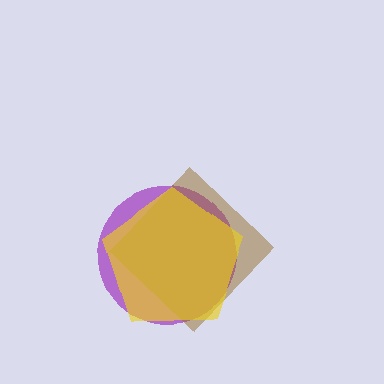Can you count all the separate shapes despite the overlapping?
Yes, there are 3 separate shapes.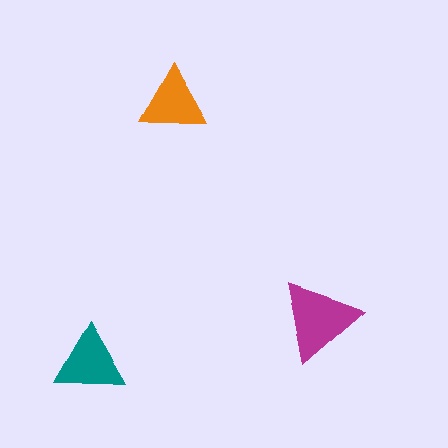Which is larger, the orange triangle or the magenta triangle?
The magenta one.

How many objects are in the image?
There are 3 objects in the image.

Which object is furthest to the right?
The magenta triangle is rightmost.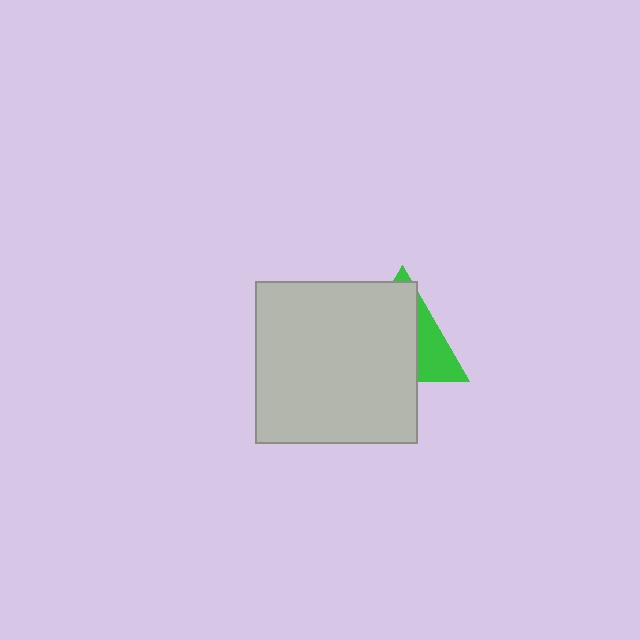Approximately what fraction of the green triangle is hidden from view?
Roughly 68% of the green triangle is hidden behind the light gray square.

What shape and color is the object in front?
The object in front is a light gray square.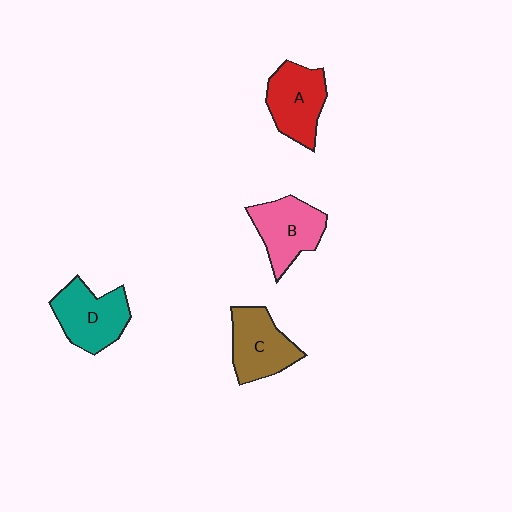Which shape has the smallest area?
Shape C (brown).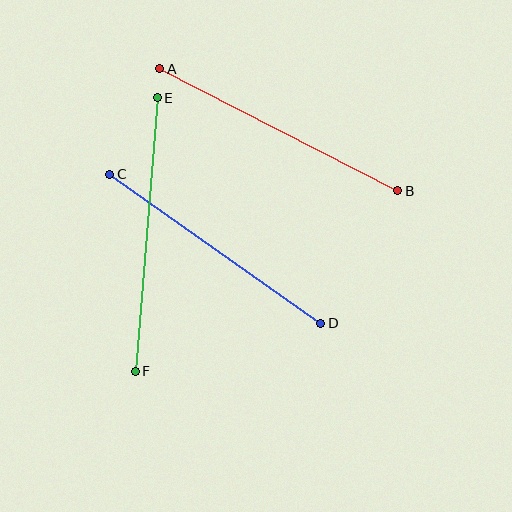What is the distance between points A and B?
The distance is approximately 267 pixels.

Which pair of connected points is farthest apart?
Points E and F are farthest apart.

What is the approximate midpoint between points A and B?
The midpoint is at approximately (279, 130) pixels.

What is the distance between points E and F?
The distance is approximately 275 pixels.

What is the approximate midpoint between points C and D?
The midpoint is at approximately (215, 249) pixels.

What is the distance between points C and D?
The distance is approximately 258 pixels.